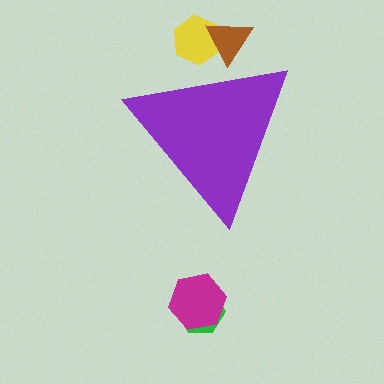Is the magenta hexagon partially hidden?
No, the magenta hexagon is fully visible.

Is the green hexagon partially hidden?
No, the green hexagon is fully visible.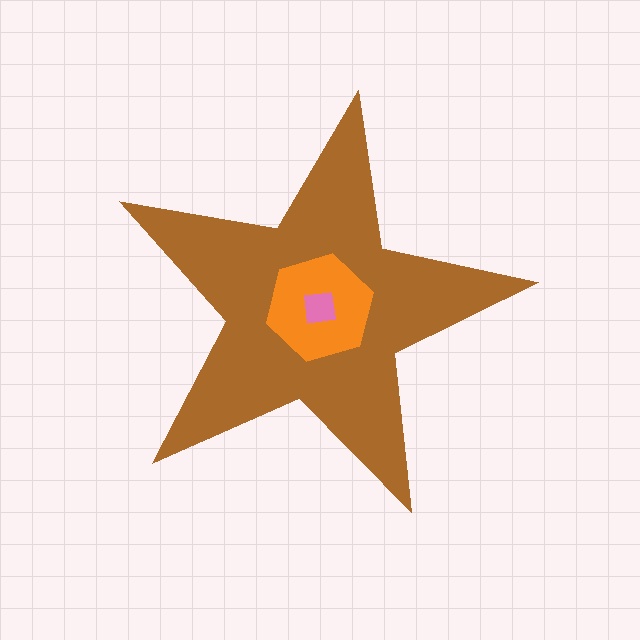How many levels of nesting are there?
3.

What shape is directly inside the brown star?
The orange hexagon.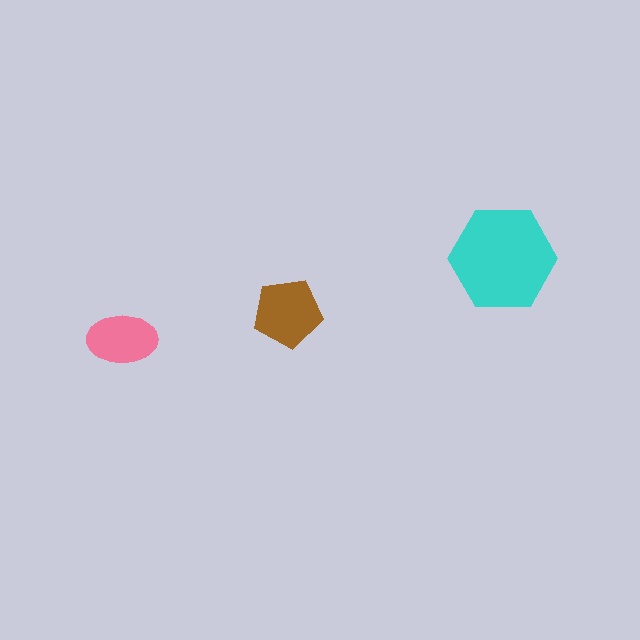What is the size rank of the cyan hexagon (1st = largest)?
1st.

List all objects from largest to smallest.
The cyan hexagon, the brown pentagon, the pink ellipse.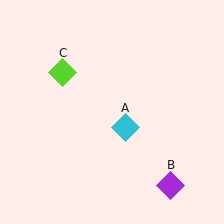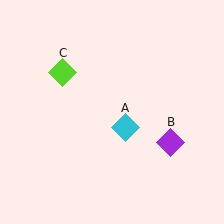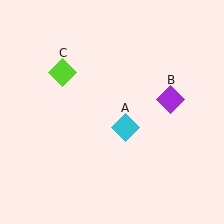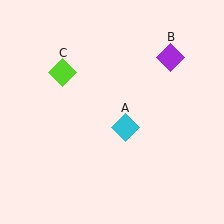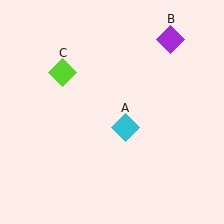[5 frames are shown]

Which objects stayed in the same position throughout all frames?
Cyan diamond (object A) and lime diamond (object C) remained stationary.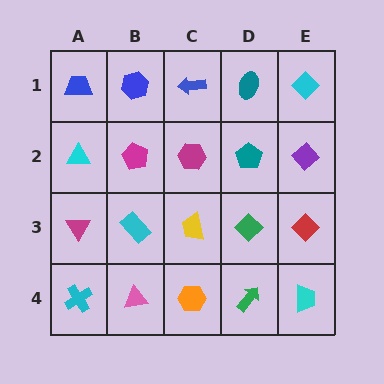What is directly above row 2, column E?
A cyan diamond.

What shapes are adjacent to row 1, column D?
A teal pentagon (row 2, column D), a blue arrow (row 1, column C), a cyan diamond (row 1, column E).